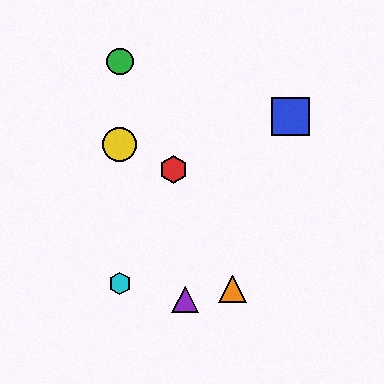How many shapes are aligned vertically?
3 shapes (the green circle, the yellow circle, the cyan hexagon) are aligned vertically.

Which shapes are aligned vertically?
The green circle, the yellow circle, the cyan hexagon are aligned vertically.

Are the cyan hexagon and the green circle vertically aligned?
Yes, both are at x≈120.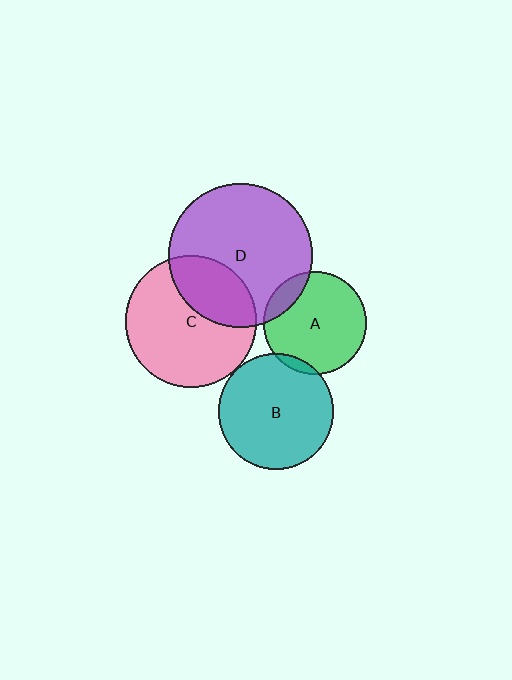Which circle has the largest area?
Circle D (purple).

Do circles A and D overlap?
Yes.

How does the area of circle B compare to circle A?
Approximately 1.3 times.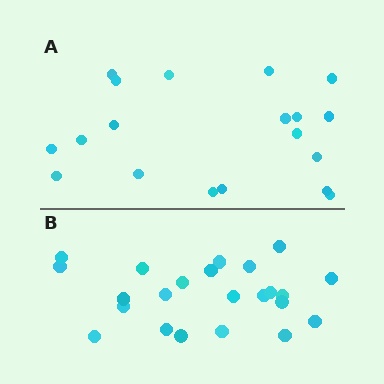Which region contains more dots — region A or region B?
Region B (the bottom region) has more dots.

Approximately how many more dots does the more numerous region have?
Region B has about 4 more dots than region A.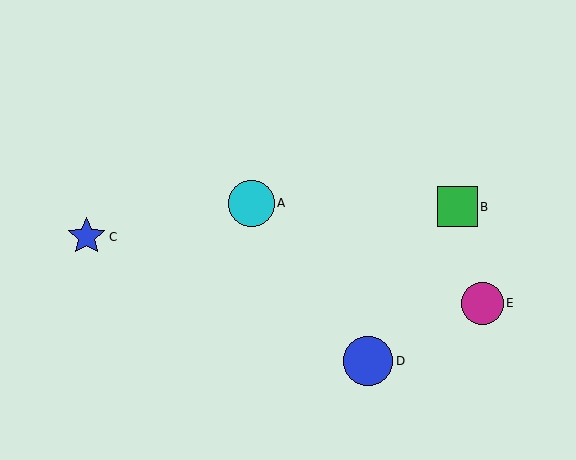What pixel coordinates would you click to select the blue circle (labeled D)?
Click at (368, 361) to select the blue circle D.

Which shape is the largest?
The blue circle (labeled D) is the largest.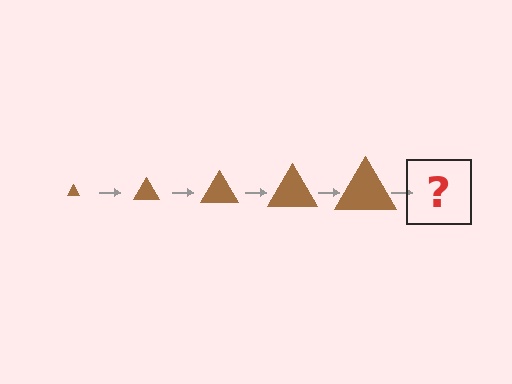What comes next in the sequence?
The next element should be a brown triangle, larger than the previous one.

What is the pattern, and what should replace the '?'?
The pattern is that the triangle gets progressively larger each step. The '?' should be a brown triangle, larger than the previous one.